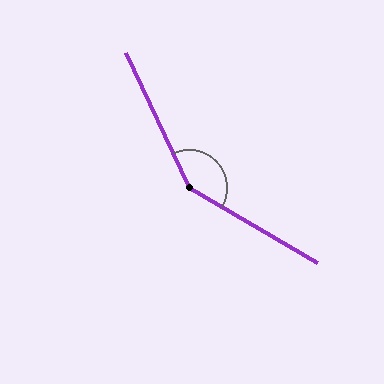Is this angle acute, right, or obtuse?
It is obtuse.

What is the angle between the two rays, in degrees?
Approximately 145 degrees.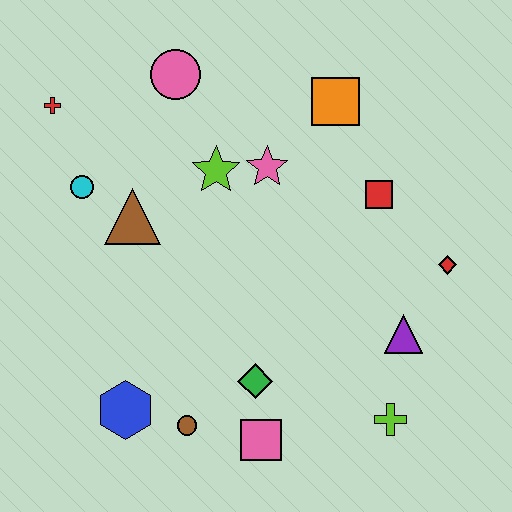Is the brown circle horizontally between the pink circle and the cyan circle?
No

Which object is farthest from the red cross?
The lime cross is farthest from the red cross.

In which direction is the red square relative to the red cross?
The red square is to the right of the red cross.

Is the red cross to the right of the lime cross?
No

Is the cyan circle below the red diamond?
No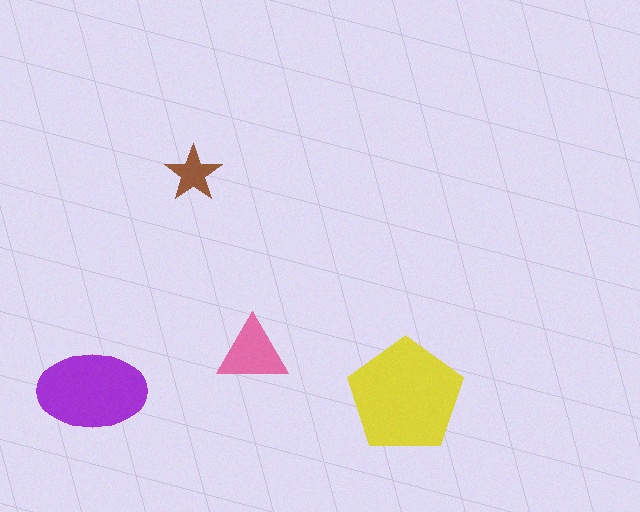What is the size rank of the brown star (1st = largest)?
4th.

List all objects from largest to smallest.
The yellow pentagon, the purple ellipse, the pink triangle, the brown star.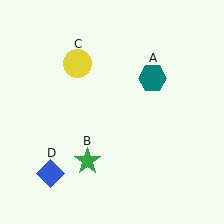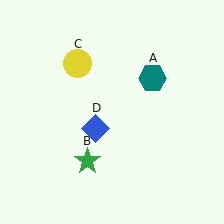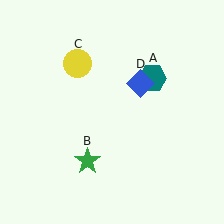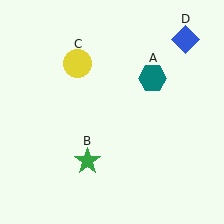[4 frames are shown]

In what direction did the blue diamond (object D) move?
The blue diamond (object D) moved up and to the right.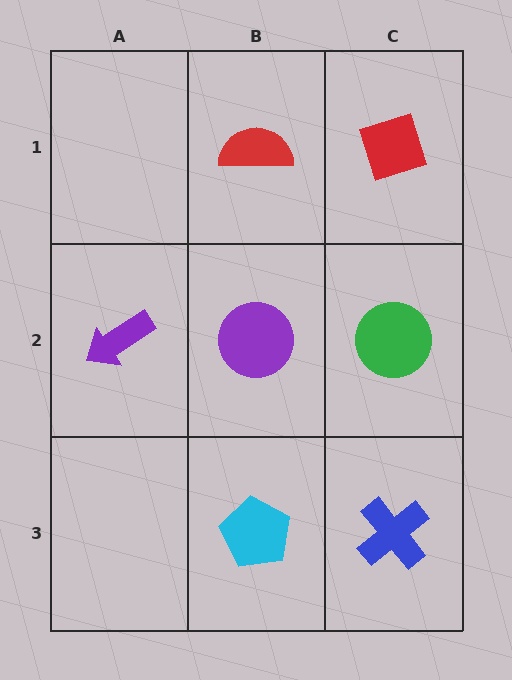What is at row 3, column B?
A cyan pentagon.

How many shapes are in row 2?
3 shapes.